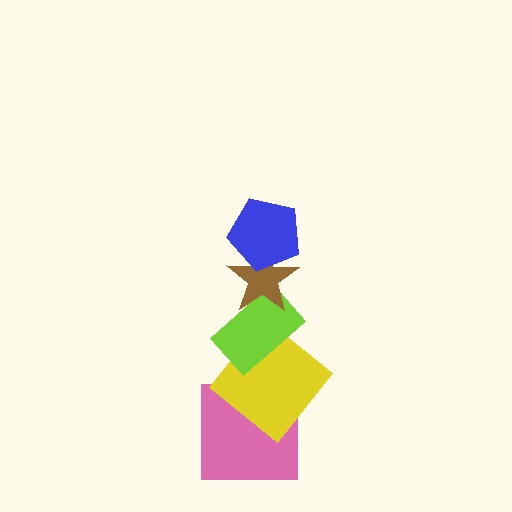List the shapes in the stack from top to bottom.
From top to bottom: the blue pentagon, the brown star, the lime rectangle, the yellow diamond, the pink square.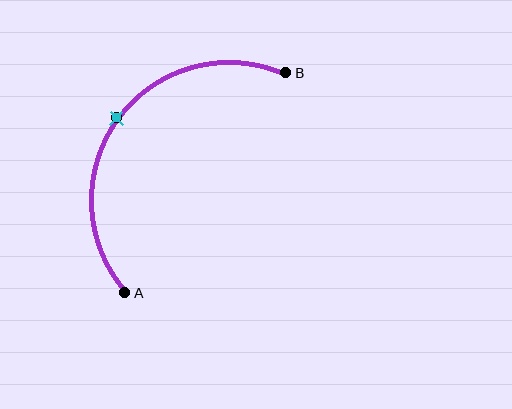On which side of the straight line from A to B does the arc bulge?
The arc bulges above and to the left of the straight line connecting A and B.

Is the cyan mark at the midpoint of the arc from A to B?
Yes. The cyan mark lies on the arc at equal arc-length from both A and B — it is the arc midpoint.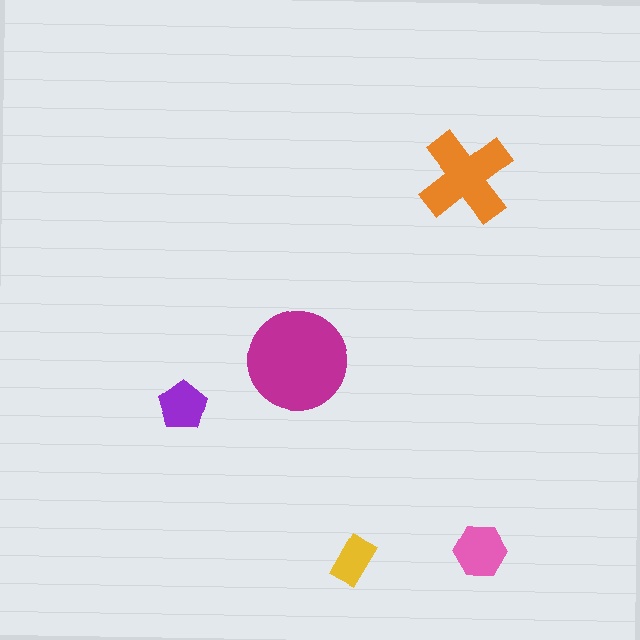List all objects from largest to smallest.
The magenta circle, the orange cross, the pink hexagon, the purple pentagon, the yellow rectangle.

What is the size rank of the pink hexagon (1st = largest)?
3rd.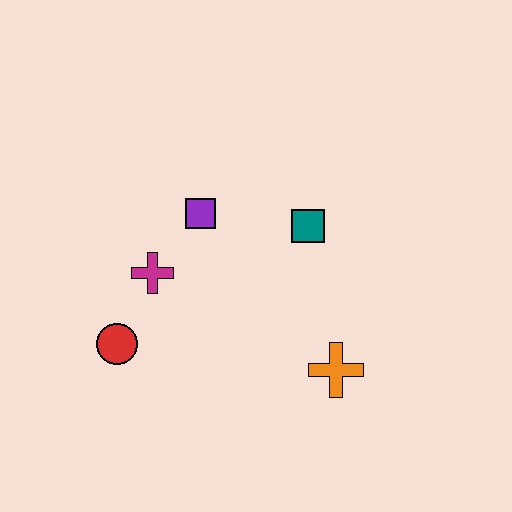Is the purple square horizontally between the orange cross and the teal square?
No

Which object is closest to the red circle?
The magenta cross is closest to the red circle.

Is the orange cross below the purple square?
Yes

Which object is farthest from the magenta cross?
The orange cross is farthest from the magenta cross.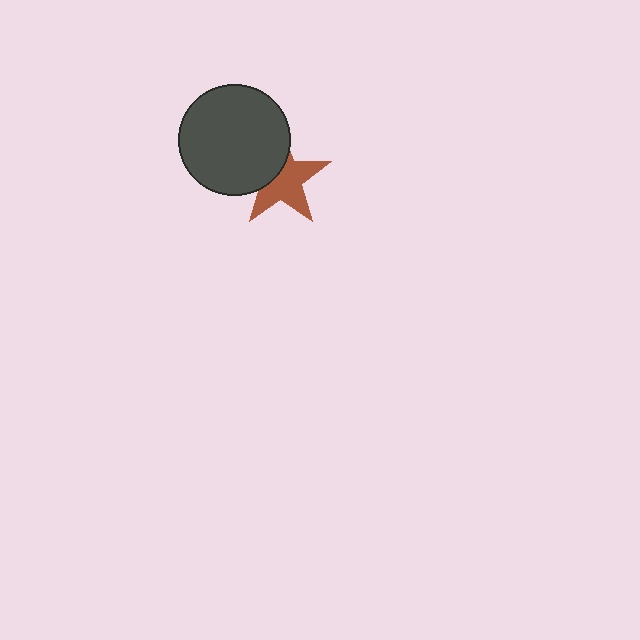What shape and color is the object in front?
The object in front is a dark gray circle.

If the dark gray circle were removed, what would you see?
You would see the complete brown star.